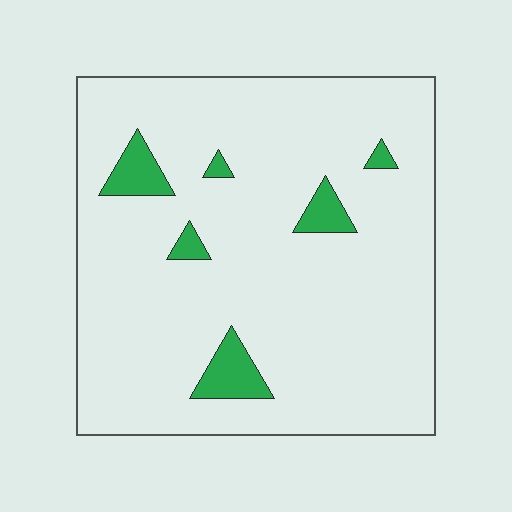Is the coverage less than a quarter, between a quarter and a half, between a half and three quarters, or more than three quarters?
Less than a quarter.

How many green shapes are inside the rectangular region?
6.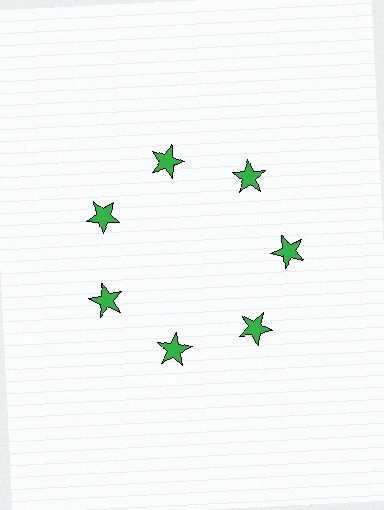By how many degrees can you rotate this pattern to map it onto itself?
The pattern maps onto itself every 51 degrees of rotation.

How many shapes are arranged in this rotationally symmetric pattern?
There are 7 shapes, arranged in 7 groups of 1.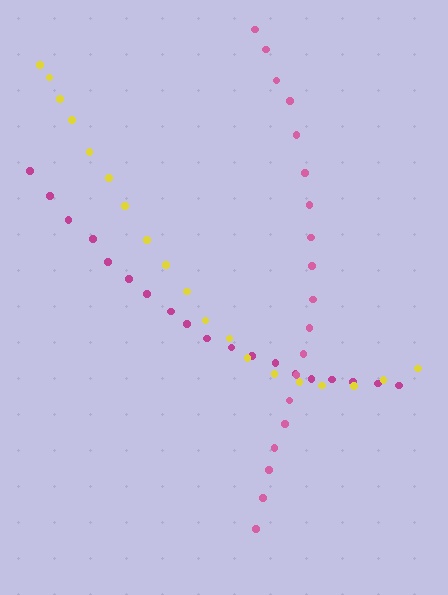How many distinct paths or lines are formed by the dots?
There are 3 distinct paths.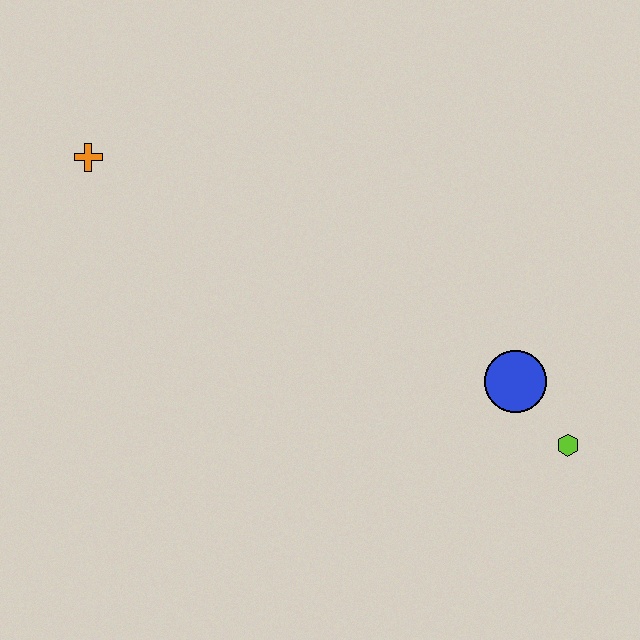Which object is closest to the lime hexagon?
The blue circle is closest to the lime hexagon.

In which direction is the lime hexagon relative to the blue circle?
The lime hexagon is below the blue circle.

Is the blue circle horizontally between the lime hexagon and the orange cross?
Yes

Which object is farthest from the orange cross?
The lime hexagon is farthest from the orange cross.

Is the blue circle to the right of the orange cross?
Yes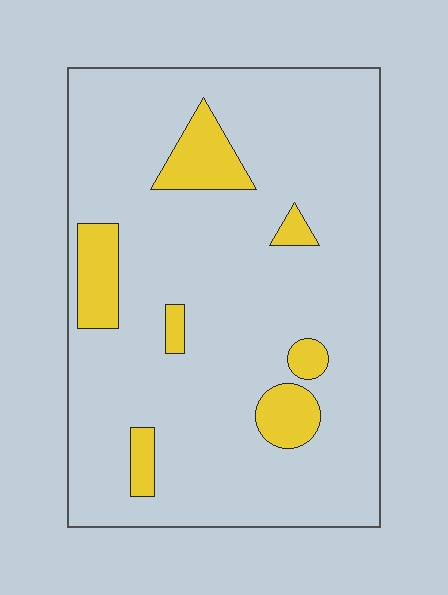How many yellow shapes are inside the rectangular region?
7.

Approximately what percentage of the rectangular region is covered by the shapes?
Approximately 15%.